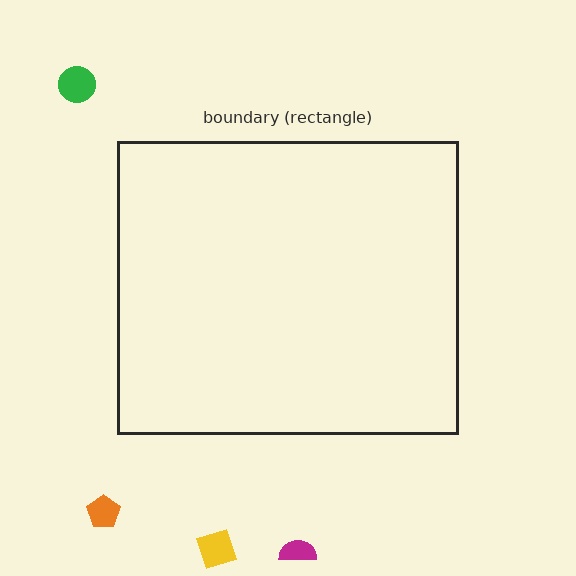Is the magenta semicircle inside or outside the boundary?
Outside.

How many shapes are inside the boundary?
0 inside, 4 outside.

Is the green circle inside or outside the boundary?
Outside.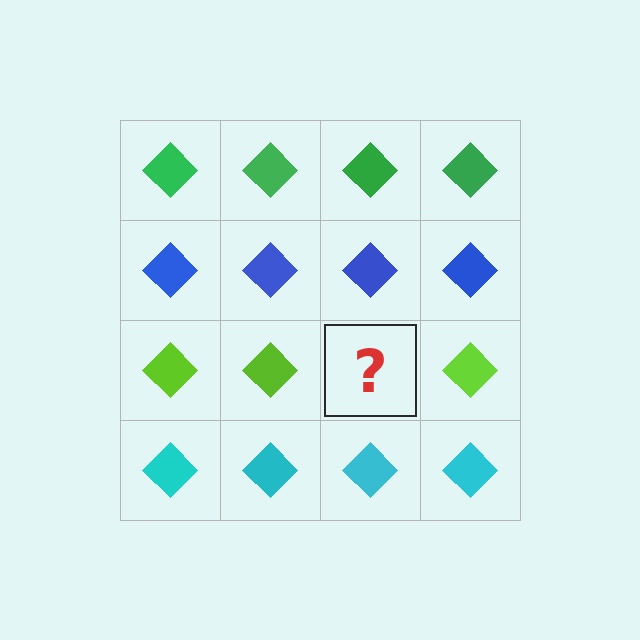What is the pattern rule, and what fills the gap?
The rule is that each row has a consistent color. The gap should be filled with a lime diamond.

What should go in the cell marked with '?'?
The missing cell should contain a lime diamond.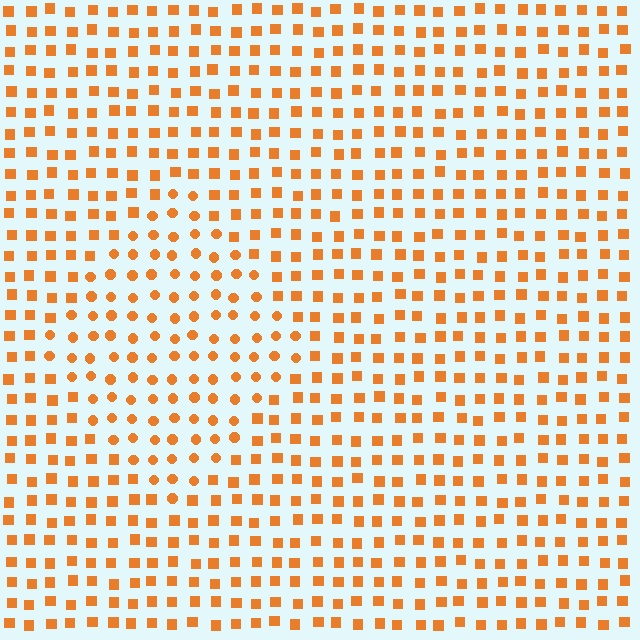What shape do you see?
I see a diamond.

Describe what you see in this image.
The image is filled with small orange elements arranged in a uniform grid. A diamond-shaped region contains circles, while the surrounding area contains squares. The boundary is defined purely by the change in element shape.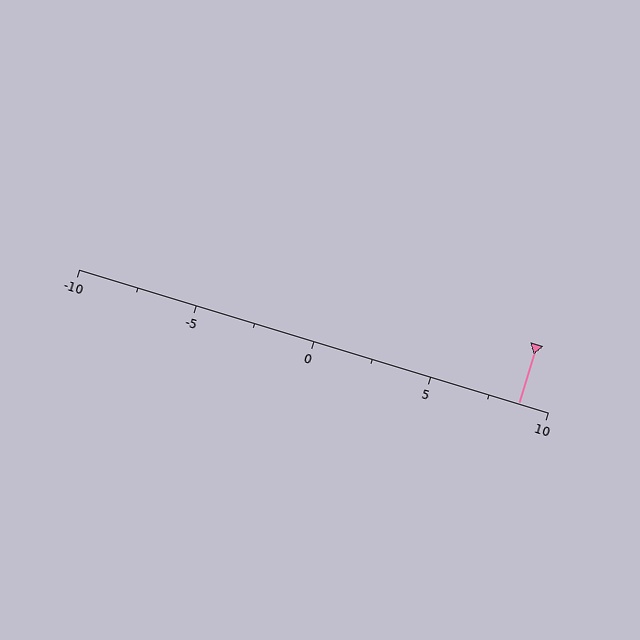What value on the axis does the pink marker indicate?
The marker indicates approximately 8.8.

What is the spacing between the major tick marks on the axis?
The major ticks are spaced 5 apart.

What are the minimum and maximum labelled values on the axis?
The axis runs from -10 to 10.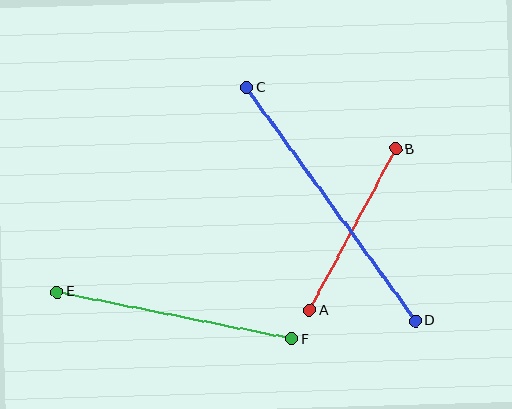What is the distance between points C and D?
The distance is approximately 288 pixels.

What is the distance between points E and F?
The distance is approximately 239 pixels.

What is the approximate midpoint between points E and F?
The midpoint is at approximately (174, 315) pixels.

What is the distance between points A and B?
The distance is approximately 183 pixels.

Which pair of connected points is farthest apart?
Points C and D are farthest apart.